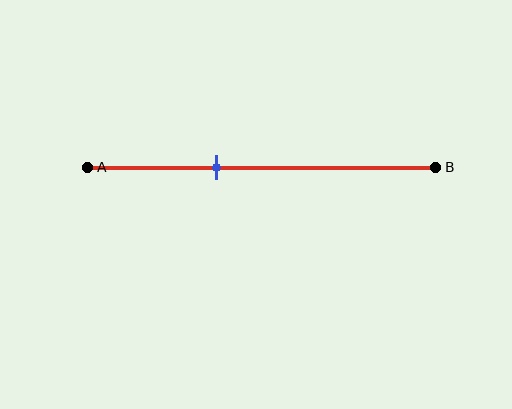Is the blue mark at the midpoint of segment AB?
No, the mark is at about 35% from A, not at the 50% midpoint.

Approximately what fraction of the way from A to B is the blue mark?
The blue mark is approximately 35% of the way from A to B.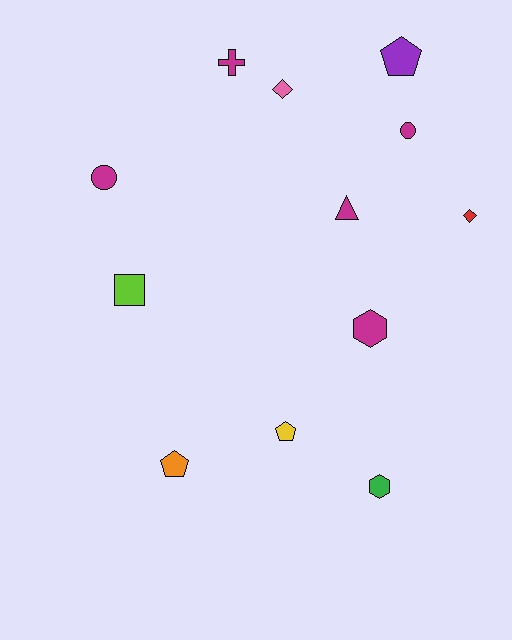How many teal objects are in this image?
There are no teal objects.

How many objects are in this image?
There are 12 objects.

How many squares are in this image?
There is 1 square.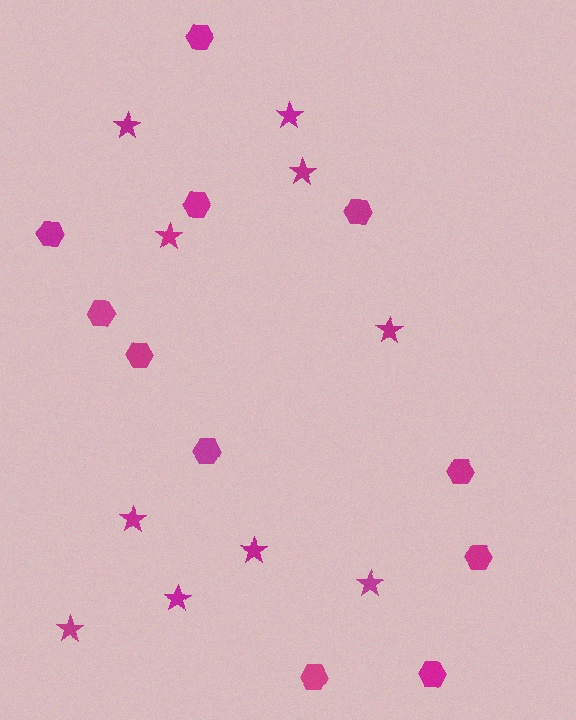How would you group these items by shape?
There are 2 groups: one group of hexagons (11) and one group of stars (10).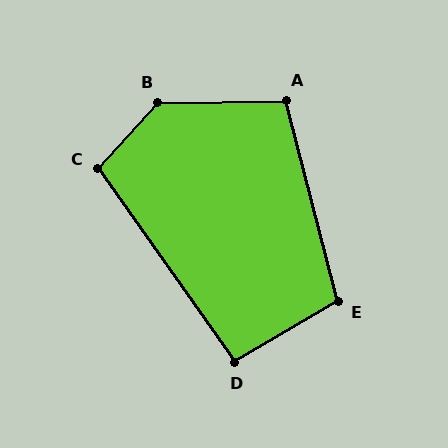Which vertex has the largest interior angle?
B, at approximately 133 degrees.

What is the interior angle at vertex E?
Approximately 106 degrees (obtuse).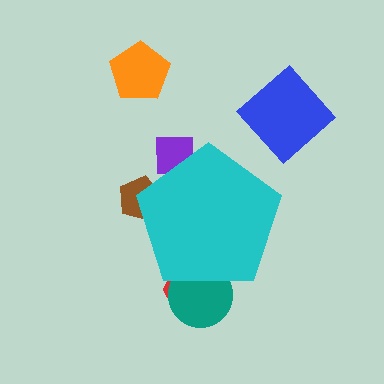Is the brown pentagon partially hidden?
Yes, the brown pentagon is partially hidden behind the cyan pentagon.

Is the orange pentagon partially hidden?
No, the orange pentagon is fully visible.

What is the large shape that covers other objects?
A cyan pentagon.